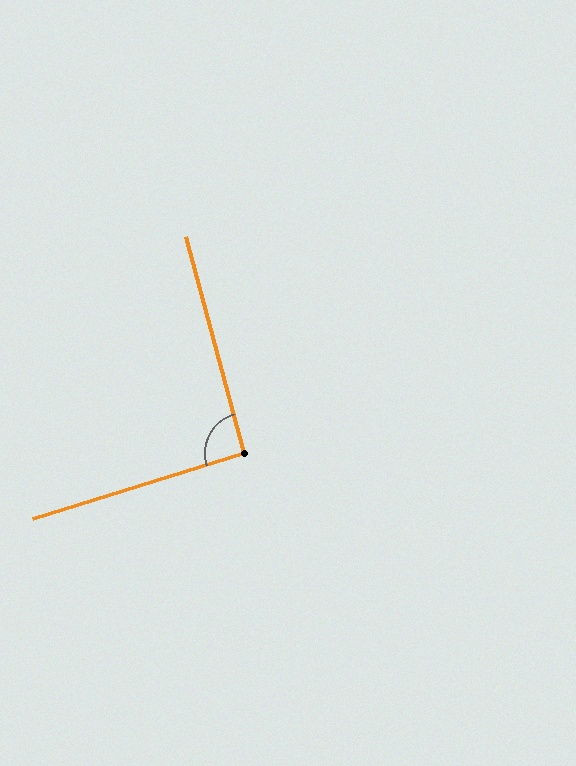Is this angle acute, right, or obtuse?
It is approximately a right angle.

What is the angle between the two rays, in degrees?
Approximately 92 degrees.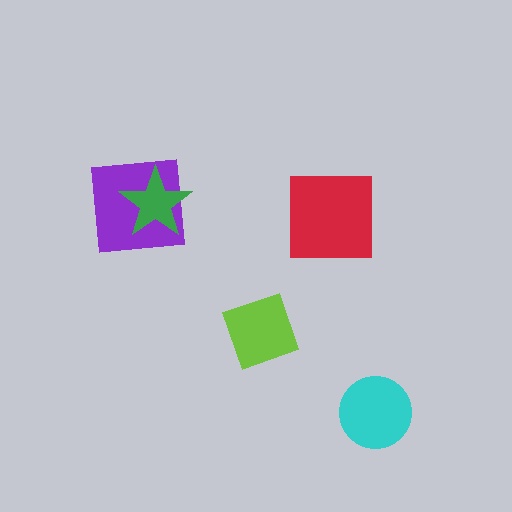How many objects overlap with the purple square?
1 object overlaps with the purple square.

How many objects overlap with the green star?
1 object overlaps with the green star.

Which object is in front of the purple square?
The green star is in front of the purple square.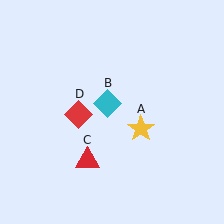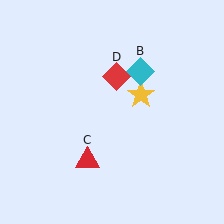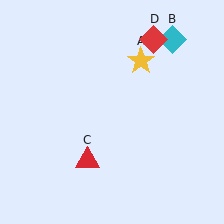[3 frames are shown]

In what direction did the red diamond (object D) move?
The red diamond (object D) moved up and to the right.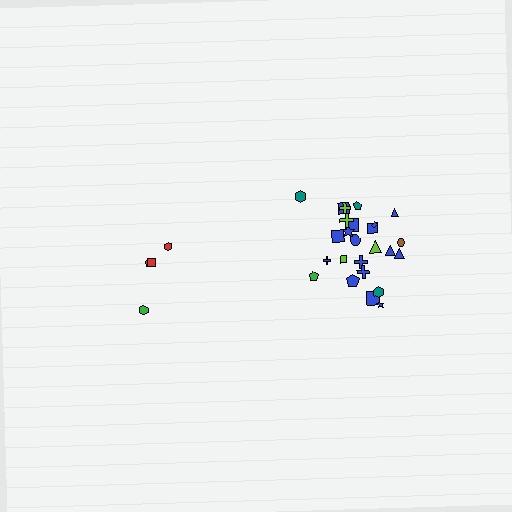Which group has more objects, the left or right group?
The right group.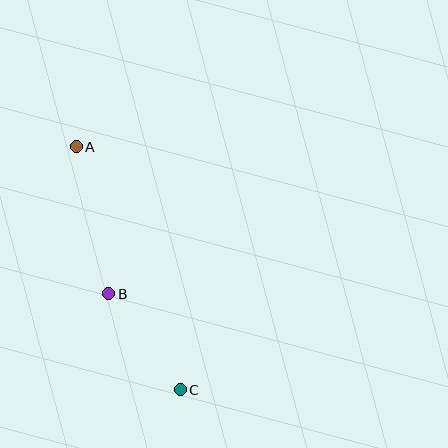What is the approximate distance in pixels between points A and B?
The distance between A and B is approximately 151 pixels.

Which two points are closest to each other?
Points B and C are closest to each other.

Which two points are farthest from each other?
Points A and C are farthest from each other.